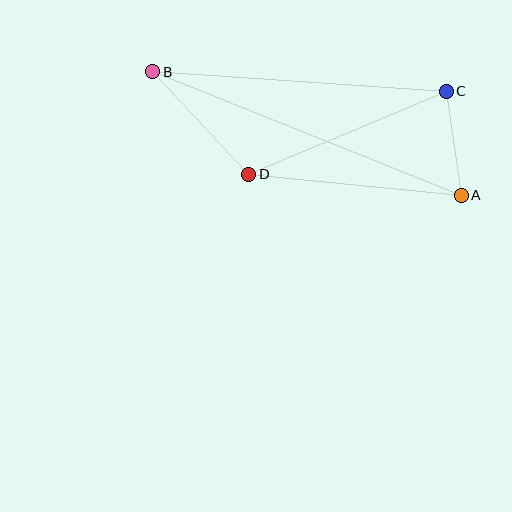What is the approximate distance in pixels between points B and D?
The distance between B and D is approximately 140 pixels.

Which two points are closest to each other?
Points A and C are closest to each other.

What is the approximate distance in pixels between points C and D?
The distance between C and D is approximately 214 pixels.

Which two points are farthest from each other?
Points A and B are farthest from each other.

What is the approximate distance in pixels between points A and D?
The distance between A and D is approximately 214 pixels.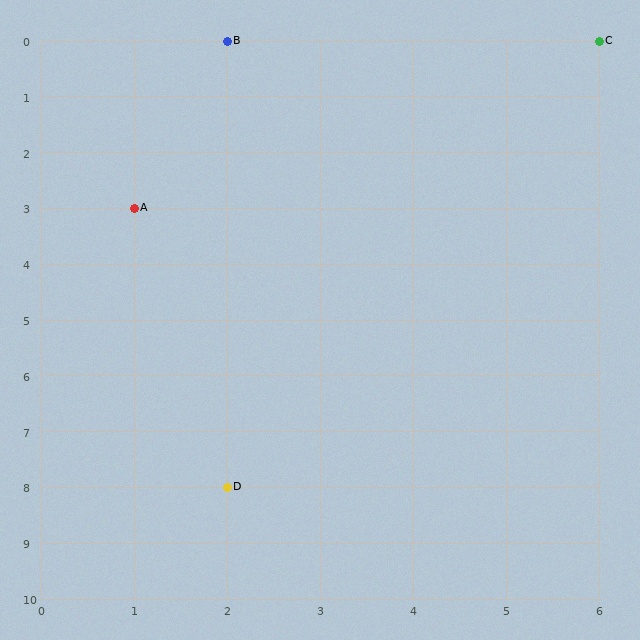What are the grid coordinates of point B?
Point B is at grid coordinates (2, 0).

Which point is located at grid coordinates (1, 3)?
Point A is at (1, 3).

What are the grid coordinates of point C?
Point C is at grid coordinates (6, 0).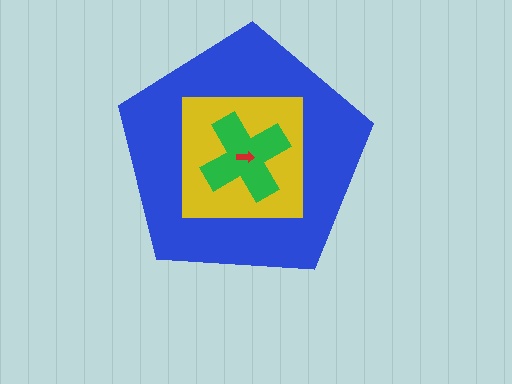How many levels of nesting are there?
4.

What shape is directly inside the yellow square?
The green cross.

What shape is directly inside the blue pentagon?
The yellow square.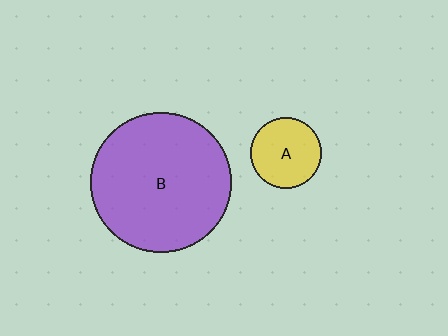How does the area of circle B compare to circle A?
Approximately 4.0 times.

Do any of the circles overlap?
No, none of the circles overlap.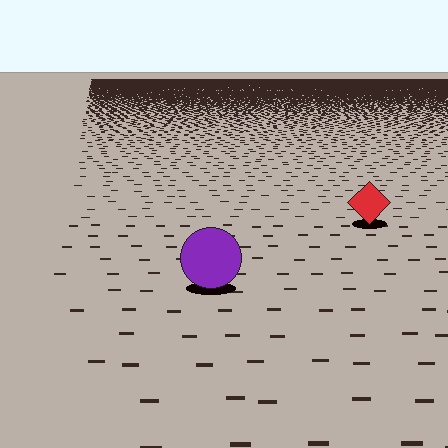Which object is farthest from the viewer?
The red diamond is farthest from the viewer. It appears smaller and the ground texture around it is denser.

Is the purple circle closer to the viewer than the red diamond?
Yes. The purple circle is closer — you can tell from the texture gradient: the ground texture is coarser near it.